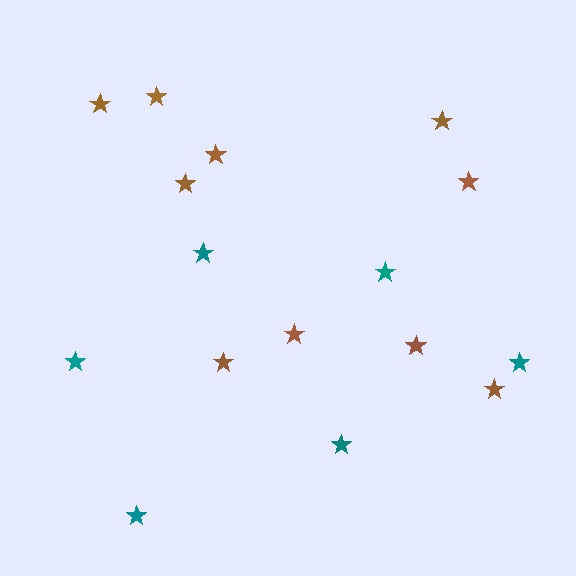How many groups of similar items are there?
There are 2 groups: one group of teal stars (6) and one group of brown stars (10).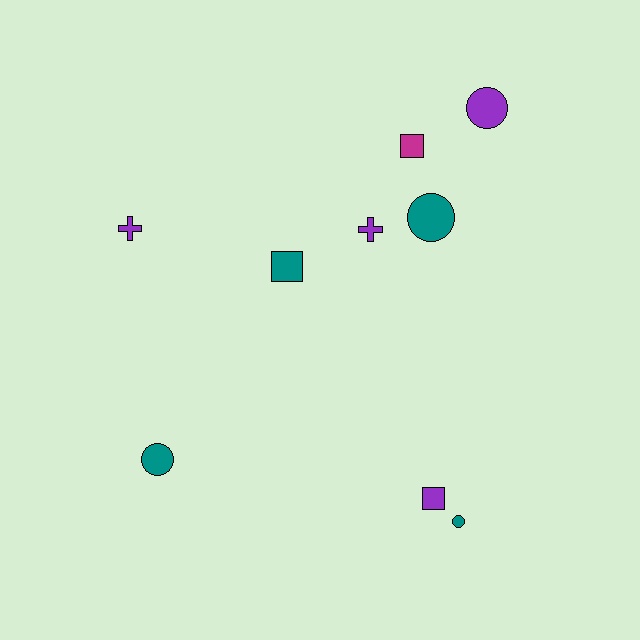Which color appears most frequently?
Teal, with 4 objects.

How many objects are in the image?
There are 9 objects.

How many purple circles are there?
There is 1 purple circle.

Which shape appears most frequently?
Circle, with 4 objects.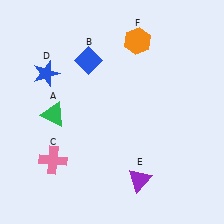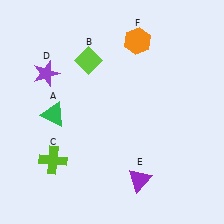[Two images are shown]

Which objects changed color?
B changed from blue to lime. C changed from pink to lime. D changed from blue to purple.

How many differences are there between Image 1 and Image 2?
There are 3 differences between the two images.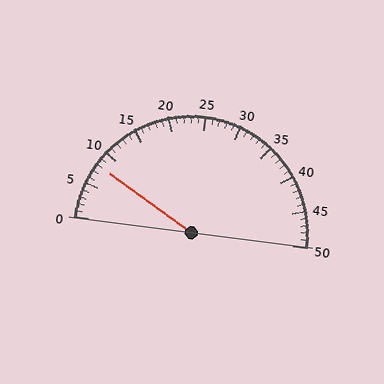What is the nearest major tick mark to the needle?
The nearest major tick mark is 10.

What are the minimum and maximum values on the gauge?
The gauge ranges from 0 to 50.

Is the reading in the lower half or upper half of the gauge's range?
The reading is in the lower half of the range (0 to 50).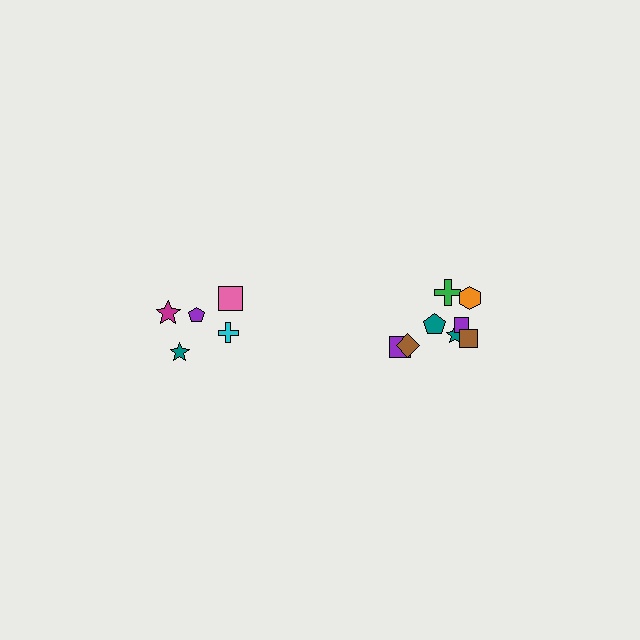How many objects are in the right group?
There are 8 objects.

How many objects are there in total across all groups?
There are 13 objects.